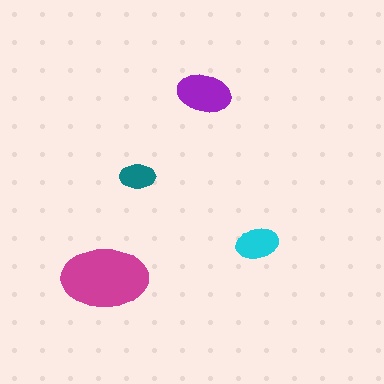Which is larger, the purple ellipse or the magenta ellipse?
The magenta one.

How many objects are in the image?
There are 4 objects in the image.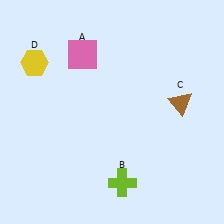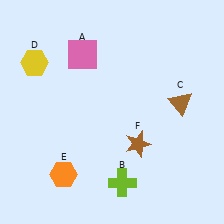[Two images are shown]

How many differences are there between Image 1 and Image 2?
There are 2 differences between the two images.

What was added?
An orange hexagon (E), a brown star (F) were added in Image 2.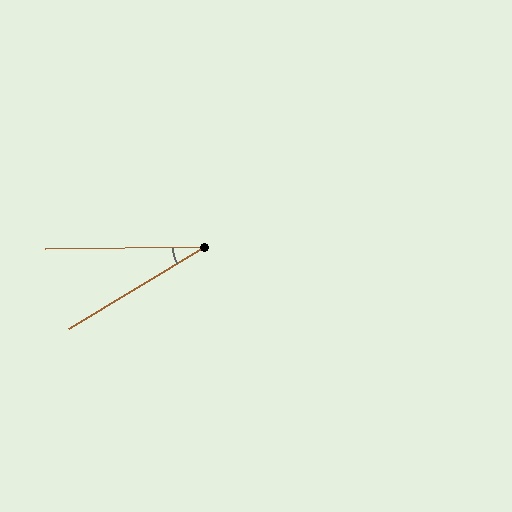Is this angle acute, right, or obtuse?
It is acute.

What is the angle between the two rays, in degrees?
Approximately 30 degrees.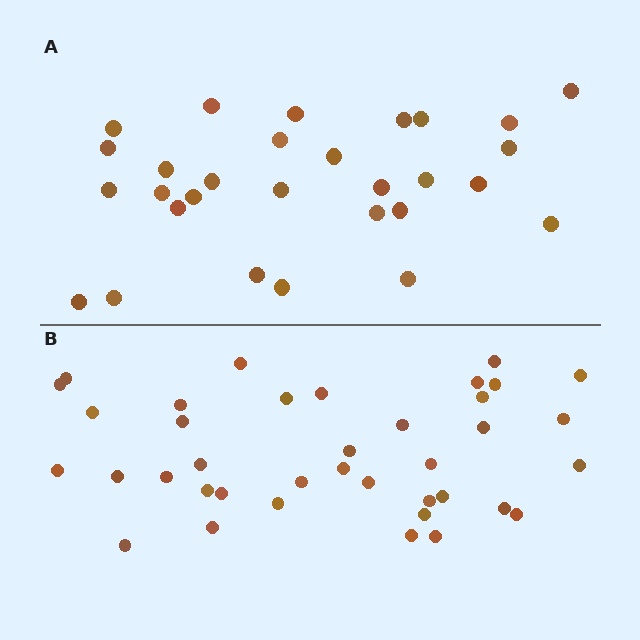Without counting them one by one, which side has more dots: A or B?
Region B (the bottom region) has more dots.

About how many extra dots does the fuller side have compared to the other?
Region B has roughly 8 or so more dots than region A.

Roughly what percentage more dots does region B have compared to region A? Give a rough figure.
About 30% more.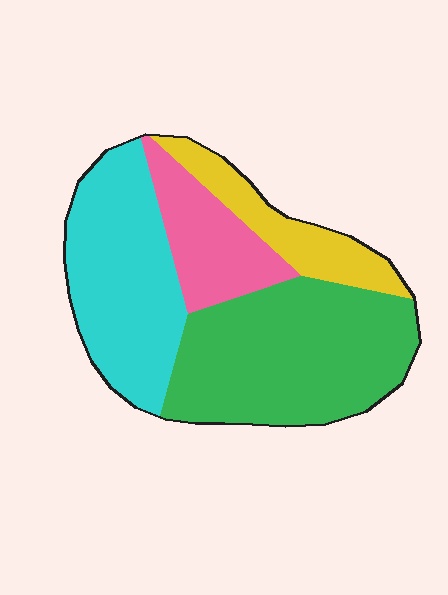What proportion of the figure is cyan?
Cyan takes up about one third (1/3) of the figure.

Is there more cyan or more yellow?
Cyan.